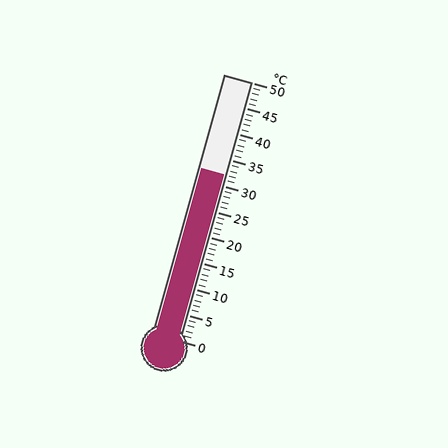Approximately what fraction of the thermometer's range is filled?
The thermometer is filled to approximately 65% of its range.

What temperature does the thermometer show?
The thermometer shows approximately 32°C.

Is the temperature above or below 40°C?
The temperature is below 40°C.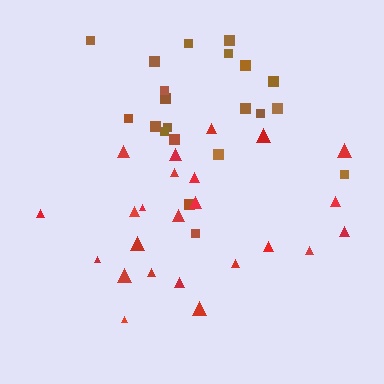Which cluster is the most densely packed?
Brown.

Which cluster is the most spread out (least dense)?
Red.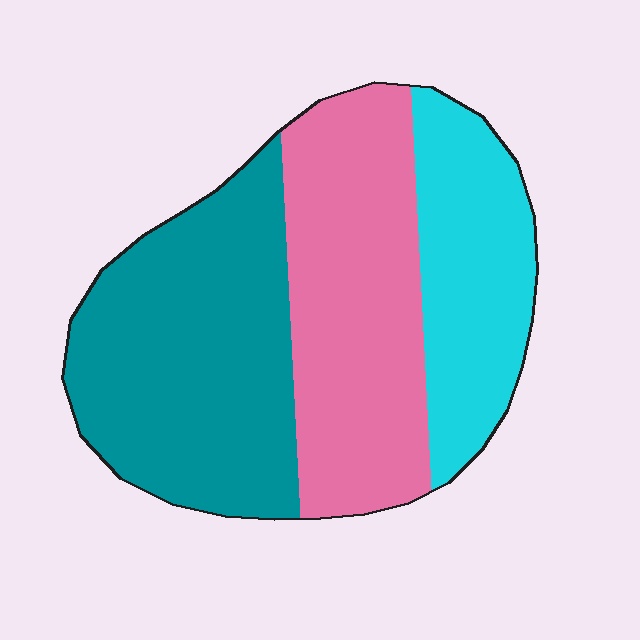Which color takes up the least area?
Cyan, at roughly 25%.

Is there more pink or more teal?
Teal.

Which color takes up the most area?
Teal, at roughly 40%.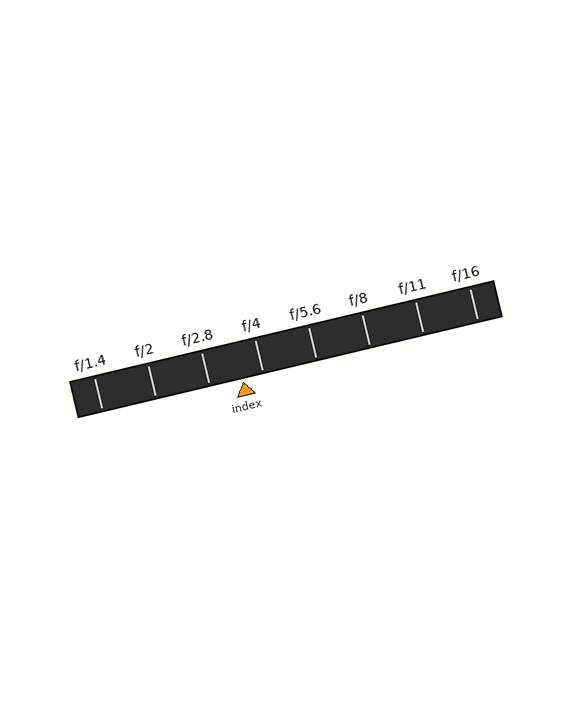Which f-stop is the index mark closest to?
The index mark is closest to f/4.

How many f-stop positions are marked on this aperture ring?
There are 8 f-stop positions marked.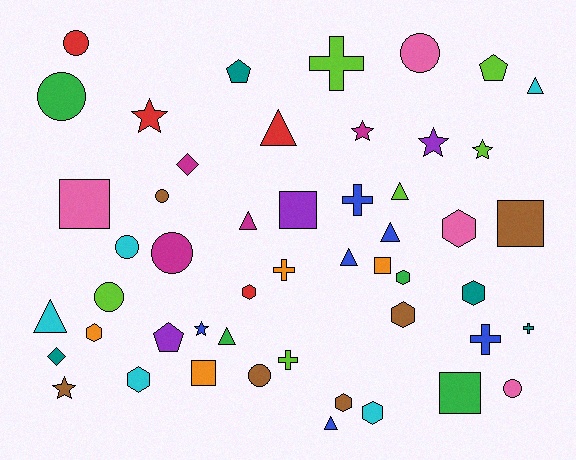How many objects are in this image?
There are 50 objects.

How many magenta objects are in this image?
There are 4 magenta objects.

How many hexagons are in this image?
There are 9 hexagons.